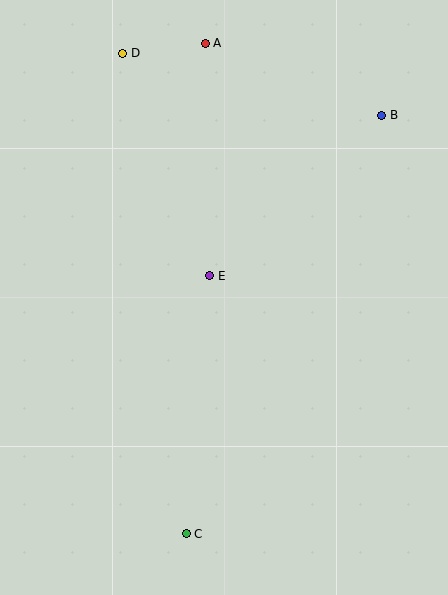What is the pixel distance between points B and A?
The distance between B and A is 191 pixels.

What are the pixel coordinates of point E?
Point E is at (210, 276).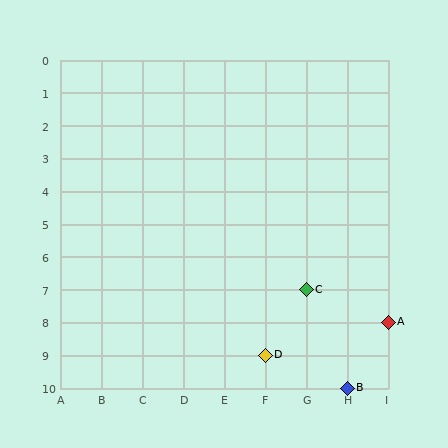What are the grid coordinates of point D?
Point D is at grid coordinates (F, 9).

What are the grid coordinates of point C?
Point C is at grid coordinates (G, 7).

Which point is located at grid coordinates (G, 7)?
Point C is at (G, 7).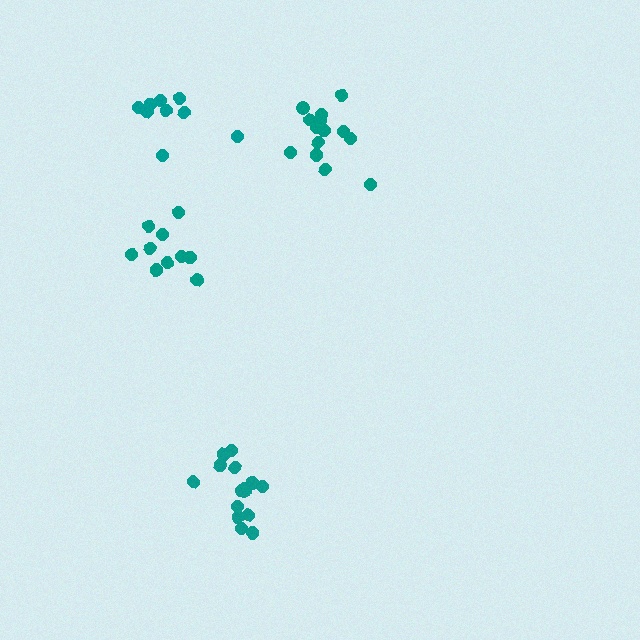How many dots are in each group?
Group 1: 14 dots, Group 2: 15 dots, Group 3: 9 dots, Group 4: 10 dots (48 total).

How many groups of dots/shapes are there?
There are 4 groups.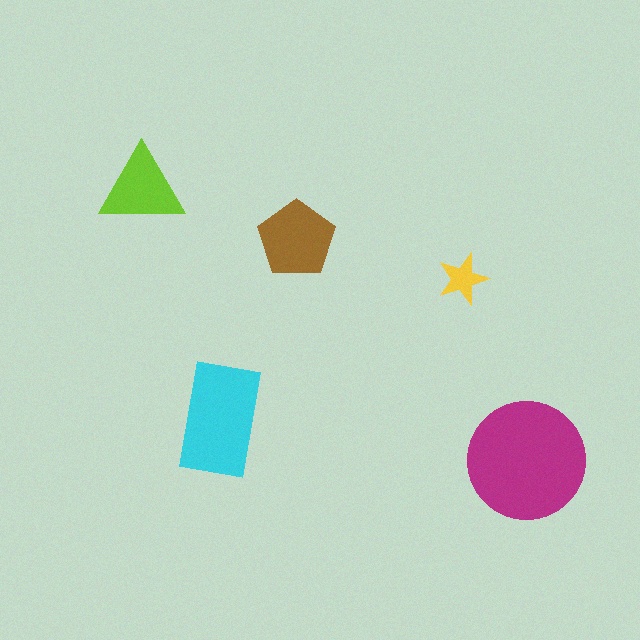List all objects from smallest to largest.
The yellow star, the lime triangle, the brown pentagon, the cyan rectangle, the magenta circle.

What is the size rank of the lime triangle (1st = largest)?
4th.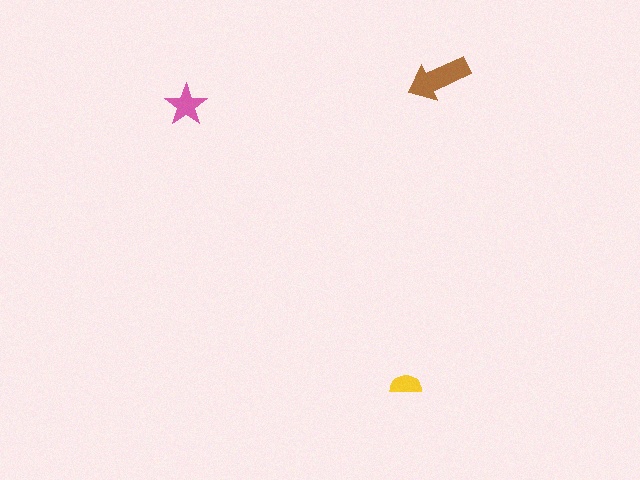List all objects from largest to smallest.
The brown arrow, the pink star, the yellow semicircle.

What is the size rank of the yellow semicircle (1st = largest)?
3rd.